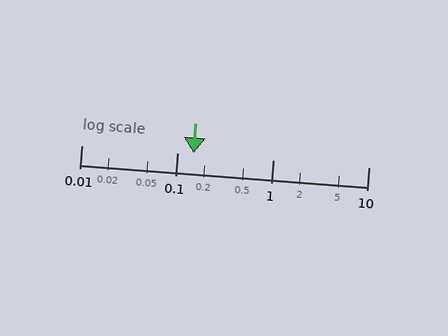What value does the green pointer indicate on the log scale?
The pointer indicates approximately 0.15.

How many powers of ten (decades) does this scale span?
The scale spans 3 decades, from 0.01 to 10.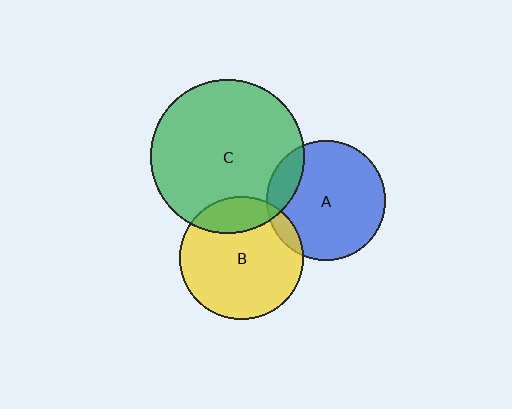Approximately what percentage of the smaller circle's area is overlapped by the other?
Approximately 10%.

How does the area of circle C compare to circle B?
Approximately 1.6 times.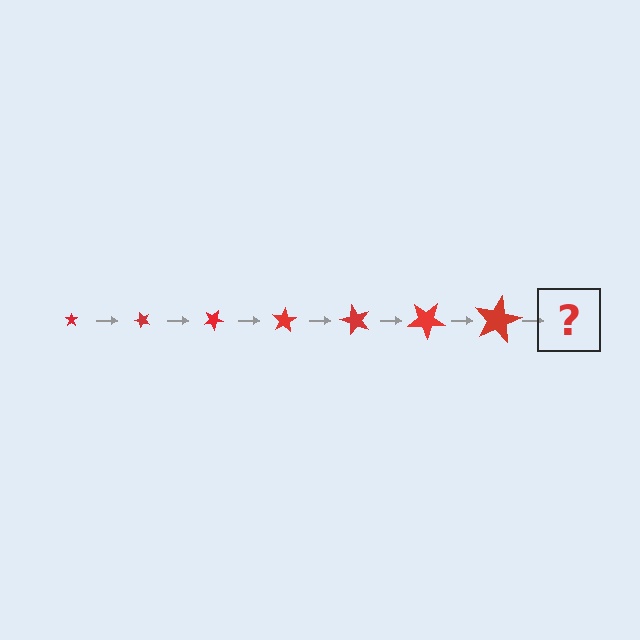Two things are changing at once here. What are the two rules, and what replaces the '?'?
The two rules are that the star grows larger each step and it rotates 50 degrees each step. The '?' should be a star, larger than the previous one and rotated 350 degrees from the start.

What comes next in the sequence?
The next element should be a star, larger than the previous one and rotated 350 degrees from the start.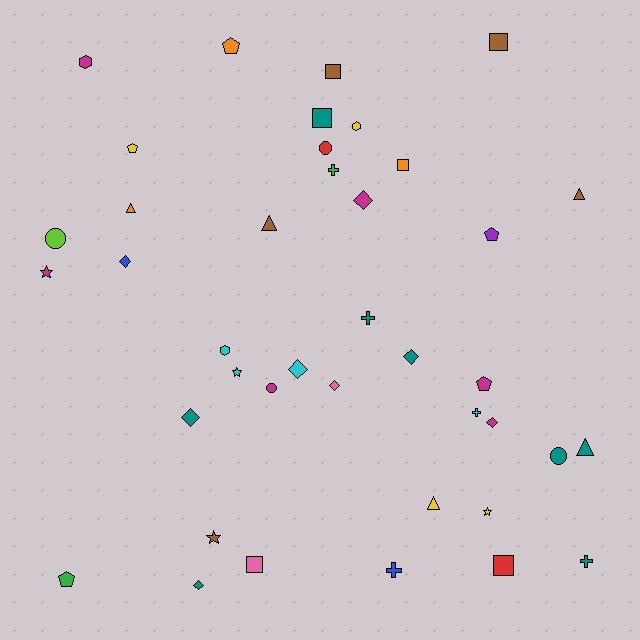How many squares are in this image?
There are 6 squares.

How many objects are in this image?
There are 40 objects.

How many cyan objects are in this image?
There are 4 cyan objects.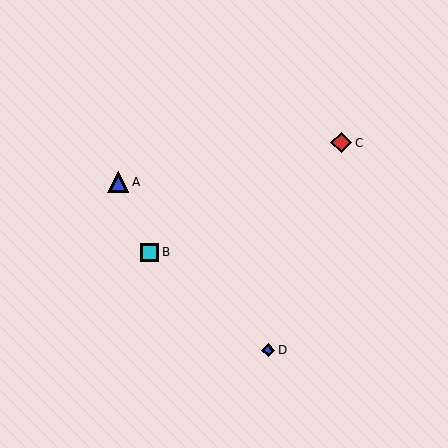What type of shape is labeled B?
Shape B is a cyan square.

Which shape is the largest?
The blue triangle (labeled A) is the largest.